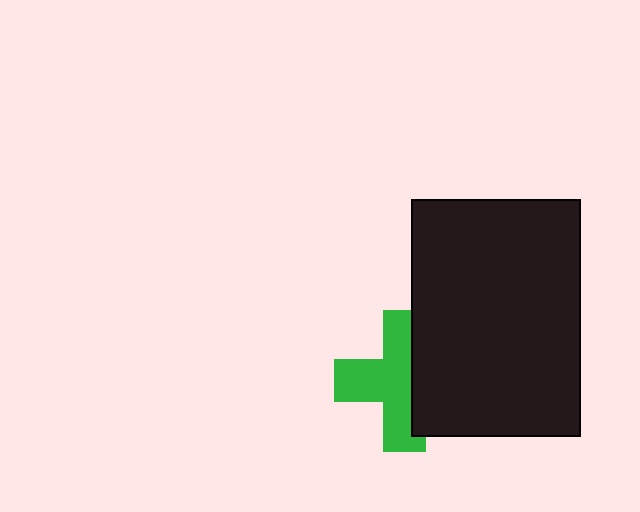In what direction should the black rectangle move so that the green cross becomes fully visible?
The black rectangle should move right. That is the shortest direction to clear the overlap and leave the green cross fully visible.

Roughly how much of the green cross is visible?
About half of it is visible (roughly 62%).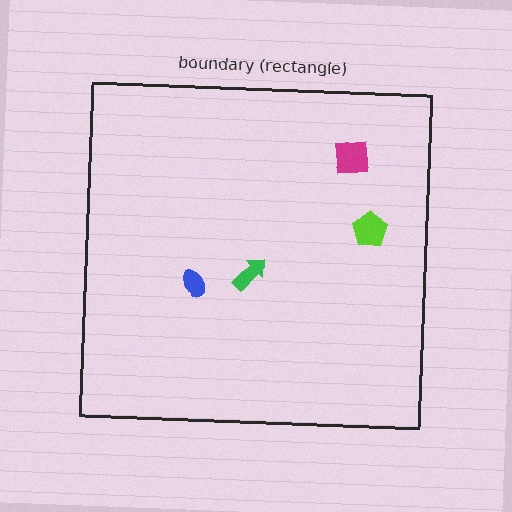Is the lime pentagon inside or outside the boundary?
Inside.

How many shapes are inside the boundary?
4 inside, 0 outside.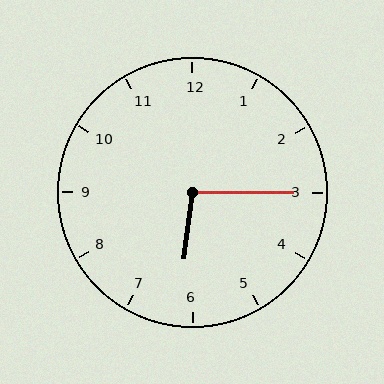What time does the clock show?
6:15.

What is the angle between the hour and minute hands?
Approximately 98 degrees.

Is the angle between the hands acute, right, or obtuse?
It is obtuse.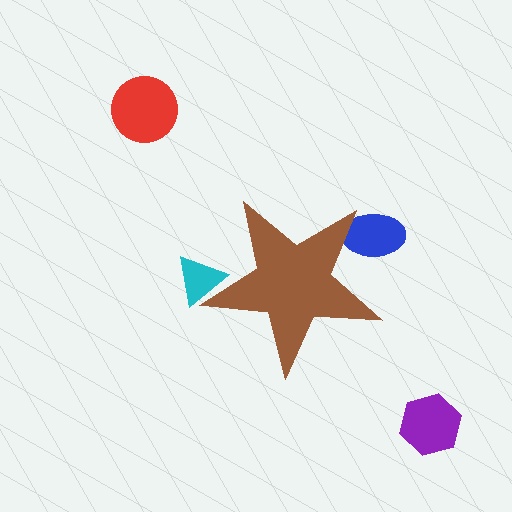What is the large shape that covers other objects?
A brown star.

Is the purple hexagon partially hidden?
No, the purple hexagon is fully visible.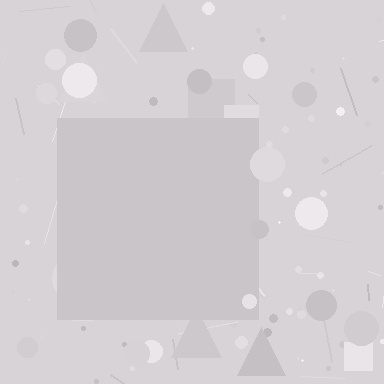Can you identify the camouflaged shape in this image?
The camouflaged shape is a square.